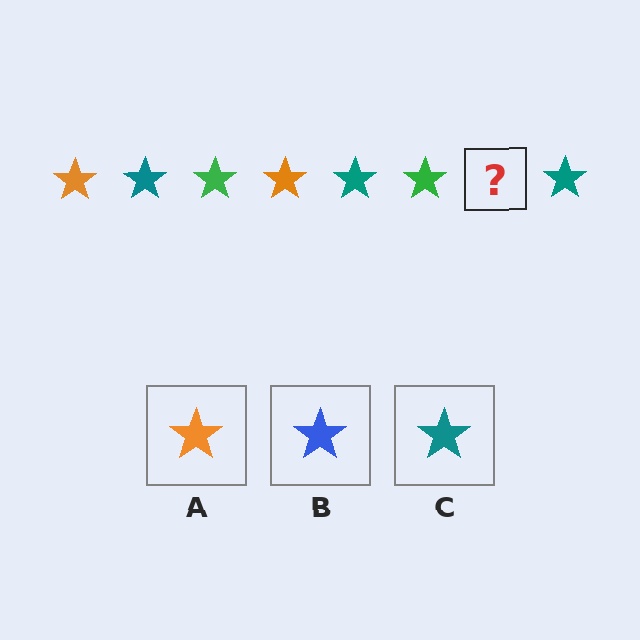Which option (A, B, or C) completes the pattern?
A.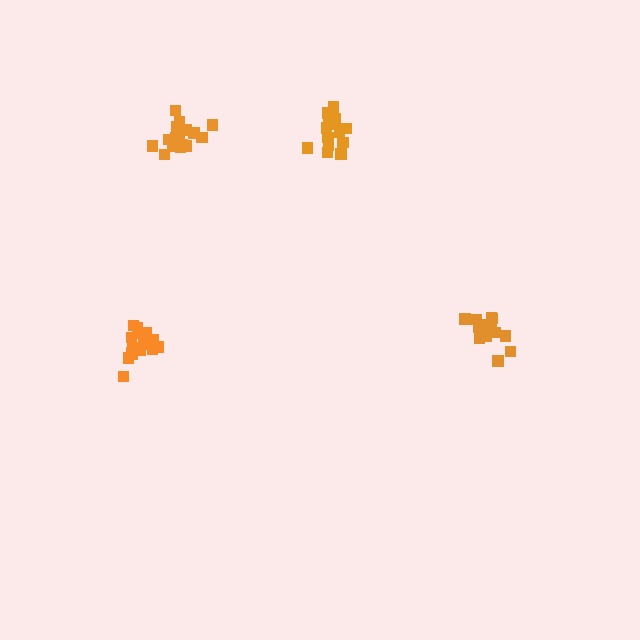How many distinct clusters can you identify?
There are 4 distinct clusters.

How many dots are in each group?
Group 1: 14 dots, Group 2: 16 dots, Group 3: 16 dots, Group 4: 16 dots (62 total).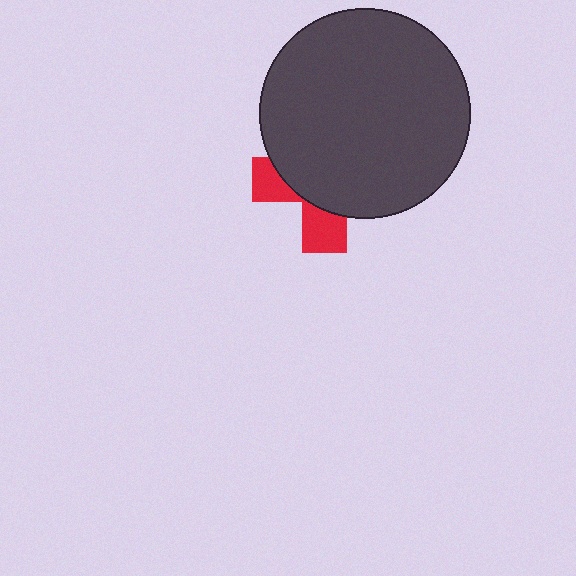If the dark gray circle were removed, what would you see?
You would see the complete red cross.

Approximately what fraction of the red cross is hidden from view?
Roughly 69% of the red cross is hidden behind the dark gray circle.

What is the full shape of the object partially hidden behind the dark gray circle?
The partially hidden object is a red cross.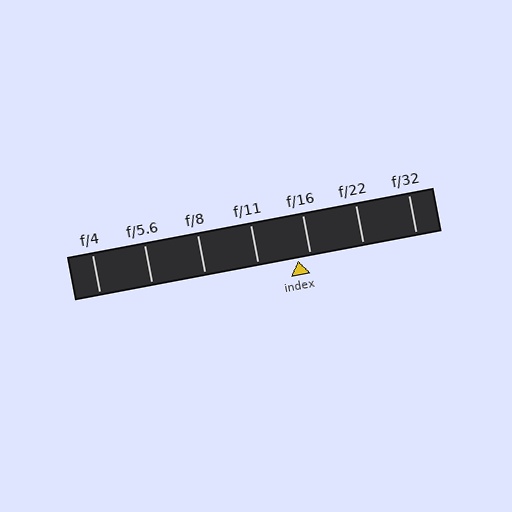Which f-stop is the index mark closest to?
The index mark is closest to f/16.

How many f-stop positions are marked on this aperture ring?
There are 7 f-stop positions marked.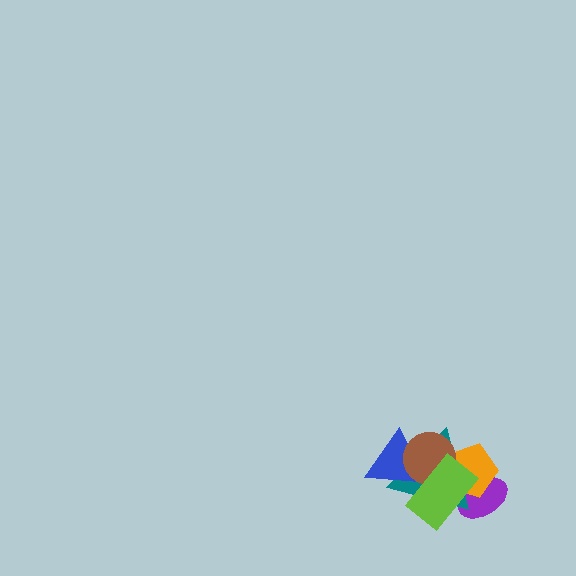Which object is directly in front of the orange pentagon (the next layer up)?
The brown circle is directly in front of the orange pentagon.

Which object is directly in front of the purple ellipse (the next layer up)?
The teal triangle is directly in front of the purple ellipse.